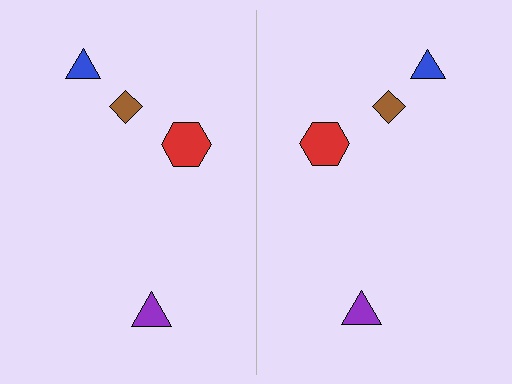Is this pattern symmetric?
Yes, this pattern has bilateral (reflection) symmetry.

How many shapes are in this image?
There are 8 shapes in this image.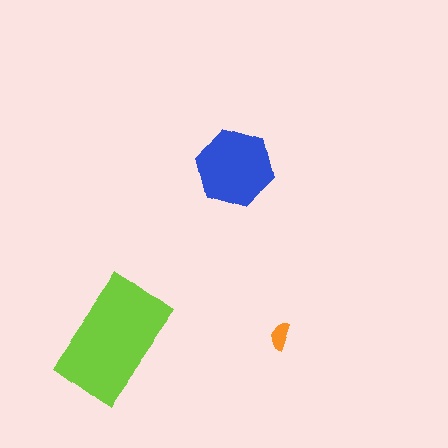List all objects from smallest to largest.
The orange semicircle, the blue hexagon, the lime rectangle.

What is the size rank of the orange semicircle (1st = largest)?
3rd.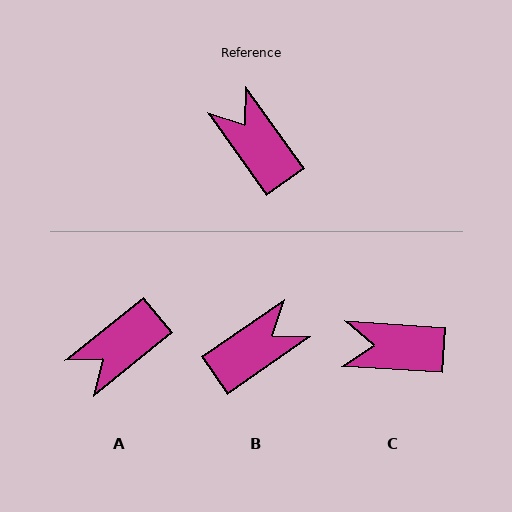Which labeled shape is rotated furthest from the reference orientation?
A, about 93 degrees away.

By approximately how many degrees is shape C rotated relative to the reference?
Approximately 51 degrees counter-clockwise.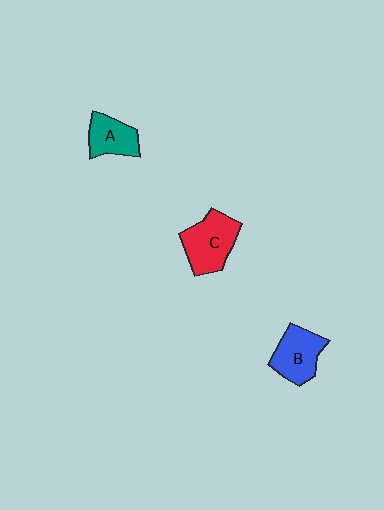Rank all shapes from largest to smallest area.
From largest to smallest: C (red), B (blue), A (teal).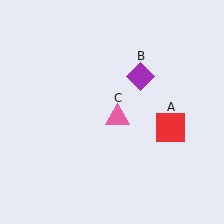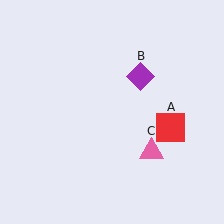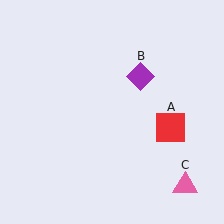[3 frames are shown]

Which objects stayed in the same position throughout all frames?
Red square (object A) and purple diamond (object B) remained stationary.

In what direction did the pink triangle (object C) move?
The pink triangle (object C) moved down and to the right.